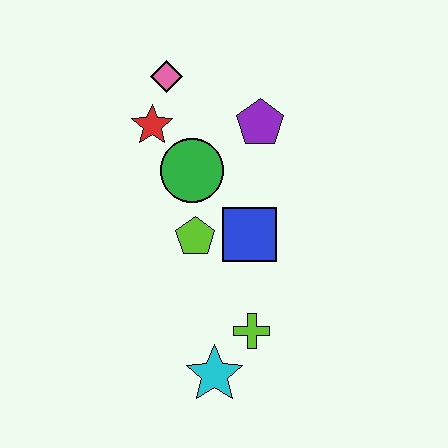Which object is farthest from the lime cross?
The pink diamond is farthest from the lime cross.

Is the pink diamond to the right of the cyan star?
No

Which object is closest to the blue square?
The lime pentagon is closest to the blue square.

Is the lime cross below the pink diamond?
Yes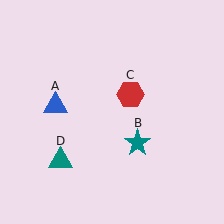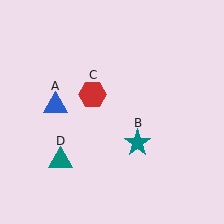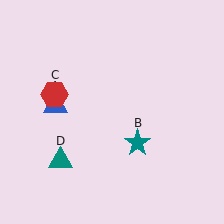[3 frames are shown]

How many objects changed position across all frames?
1 object changed position: red hexagon (object C).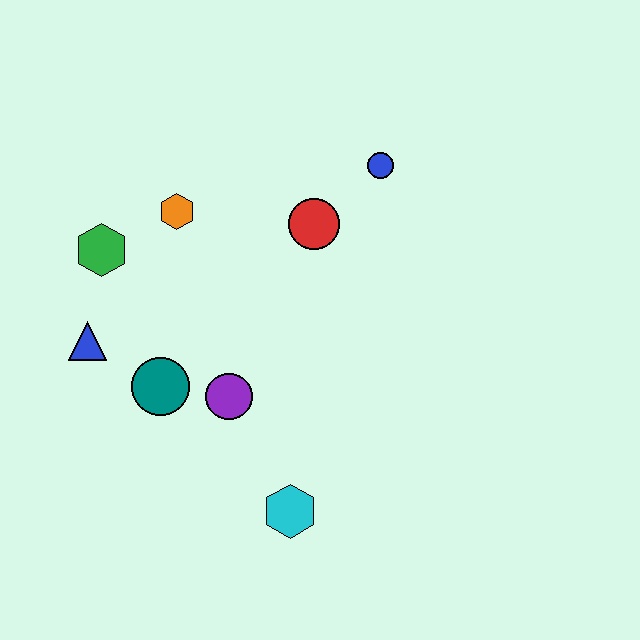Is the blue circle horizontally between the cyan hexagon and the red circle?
No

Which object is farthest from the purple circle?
The blue circle is farthest from the purple circle.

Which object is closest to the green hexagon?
The orange hexagon is closest to the green hexagon.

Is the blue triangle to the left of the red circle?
Yes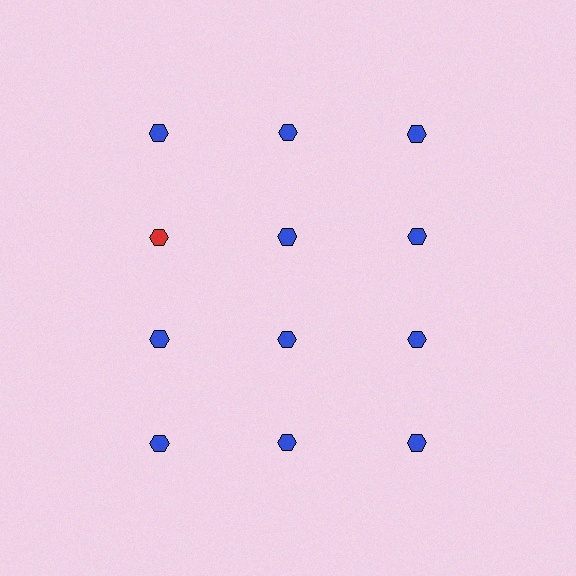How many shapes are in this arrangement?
There are 12 shapes arranged in a grid pattern.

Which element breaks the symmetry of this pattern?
The red hexagon in the second row, leftmost column breaks the symmetry. All other shapes are blue hexagons.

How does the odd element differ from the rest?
It has a different color: red instead of blue.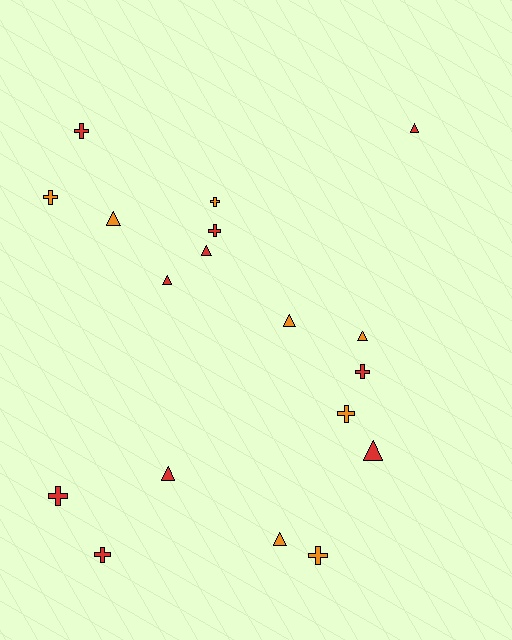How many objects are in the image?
There are 18 objects.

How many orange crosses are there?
There are 4 orange crosses.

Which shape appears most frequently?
Cross, with 9 objects.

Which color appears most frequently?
Red, with 10 objects.